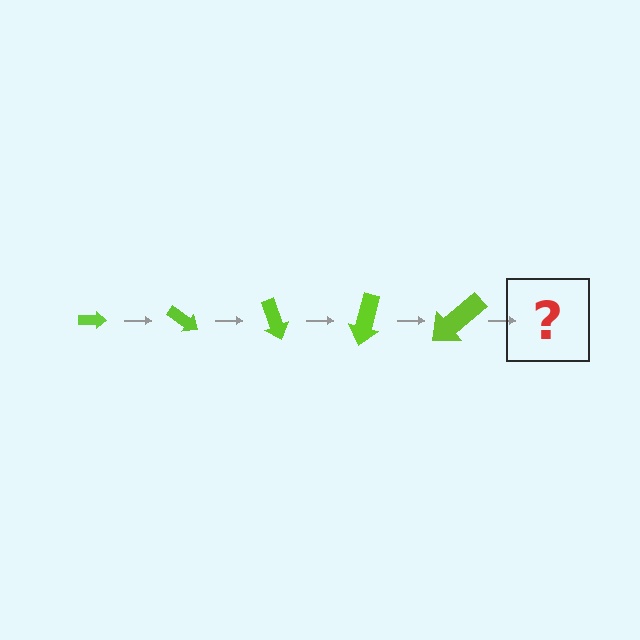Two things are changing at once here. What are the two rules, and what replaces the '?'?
The two rules are that the arrow grows larger each step and it rotates 35 degrees each step. The '?' should be an arrow, larger than the previous one and rotated 175 degrees from the start.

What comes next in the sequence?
The next element should be an arrow, larger than the previous one and rotated 175 degrees from the start.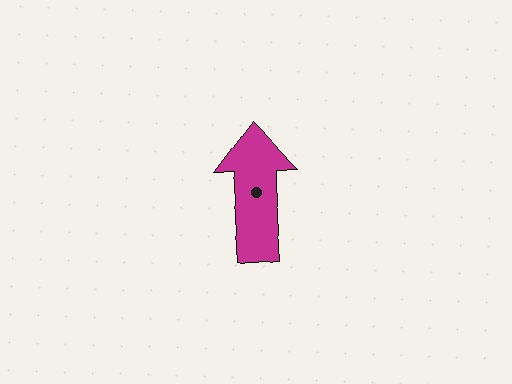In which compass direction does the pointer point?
North.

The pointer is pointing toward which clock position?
Roughly 12 o'clock.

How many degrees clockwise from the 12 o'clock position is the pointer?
Approximately 356 degrees.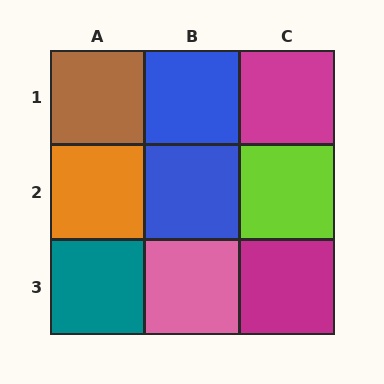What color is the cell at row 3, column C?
Magenta.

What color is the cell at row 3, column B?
Pink.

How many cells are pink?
1 cell is pink.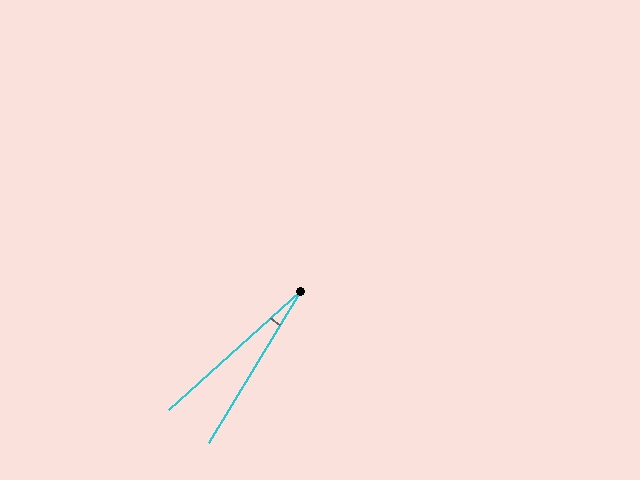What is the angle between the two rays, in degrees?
Approximately 17 degrees.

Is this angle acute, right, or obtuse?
It is acute.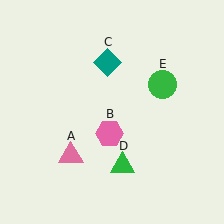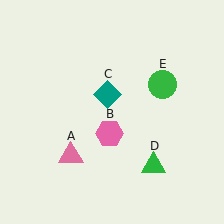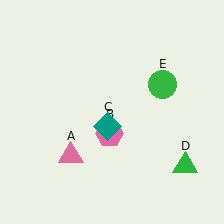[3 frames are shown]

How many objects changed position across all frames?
2 objects changed position: teal diamond (object C), green triangle (object D).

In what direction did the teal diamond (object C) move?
The teal diamond (object C) moved down.